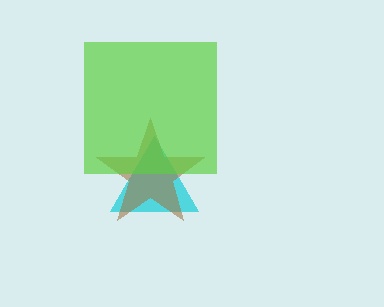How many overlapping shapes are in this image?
There are 3 overlapping shapes in the image.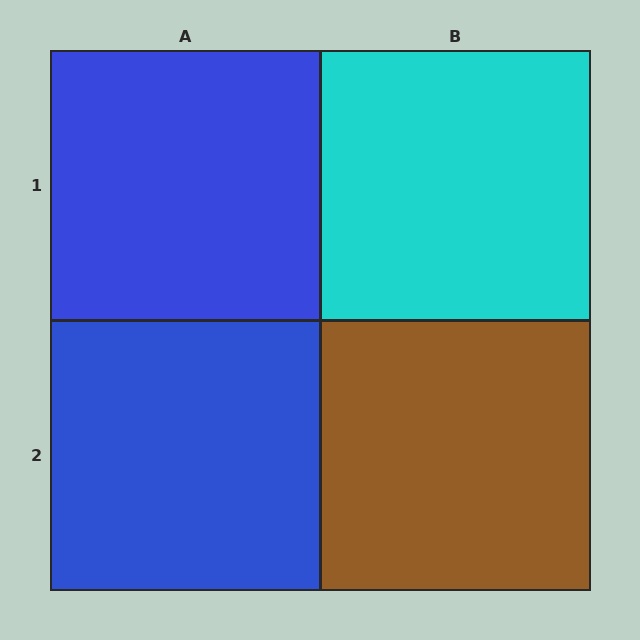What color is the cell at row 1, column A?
Blue.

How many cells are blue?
2 cells are blue.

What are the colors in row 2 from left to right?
Blue, brown.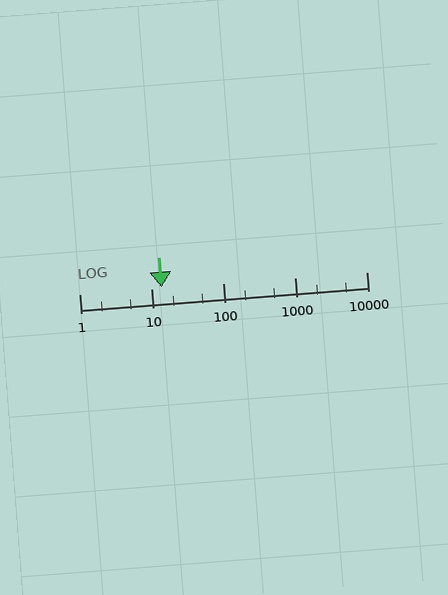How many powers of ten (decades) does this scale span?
The scale spans 4 decades, from 1 to 10000.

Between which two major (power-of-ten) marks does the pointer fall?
The pointer is between 10 and 100.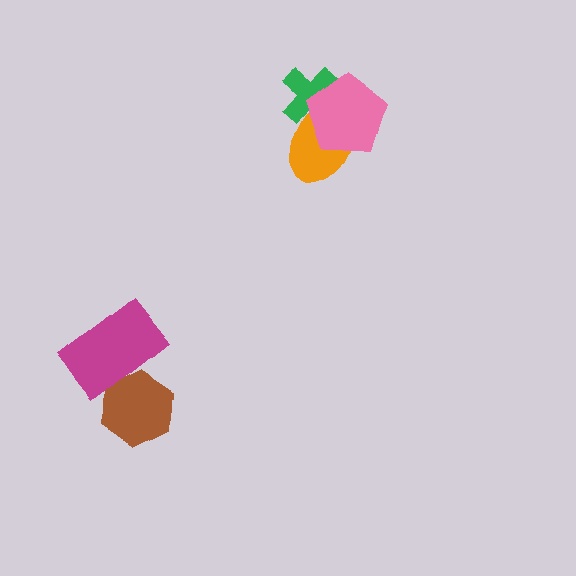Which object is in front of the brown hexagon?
The magenta rectangle is in front of the brown hexagon.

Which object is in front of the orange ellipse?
The pink pentagon is in front of the orange ellipse.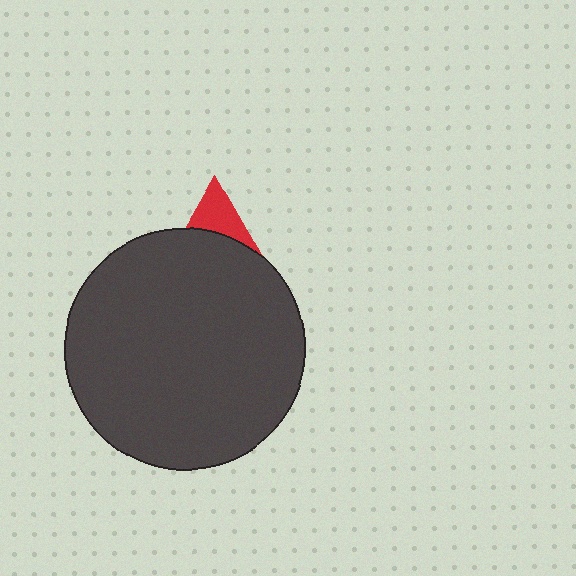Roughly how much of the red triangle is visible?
A small part of it is visible (roughly 31%).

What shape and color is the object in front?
The object in front is a dark gray circle.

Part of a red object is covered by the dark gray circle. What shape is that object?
It is a triangle.